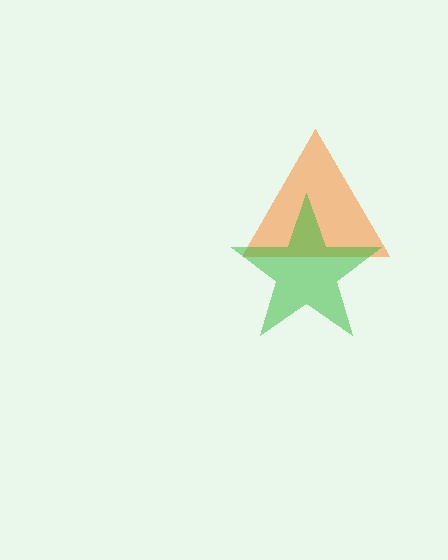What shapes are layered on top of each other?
The layered shapes are: an orange triangle, a green star.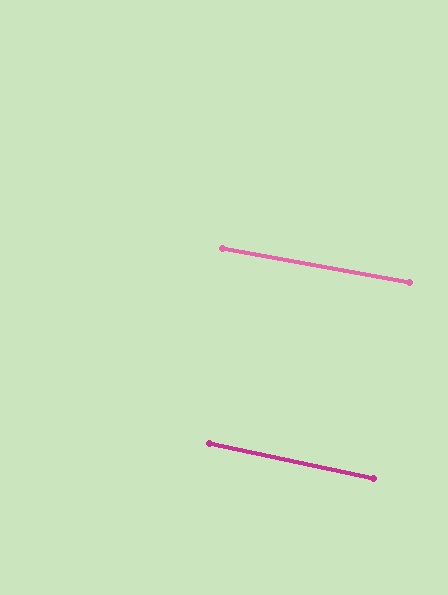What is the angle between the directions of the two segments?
Approximately 2 degrees.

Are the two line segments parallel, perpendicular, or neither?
Parallel — their directions differ by only 1.6°.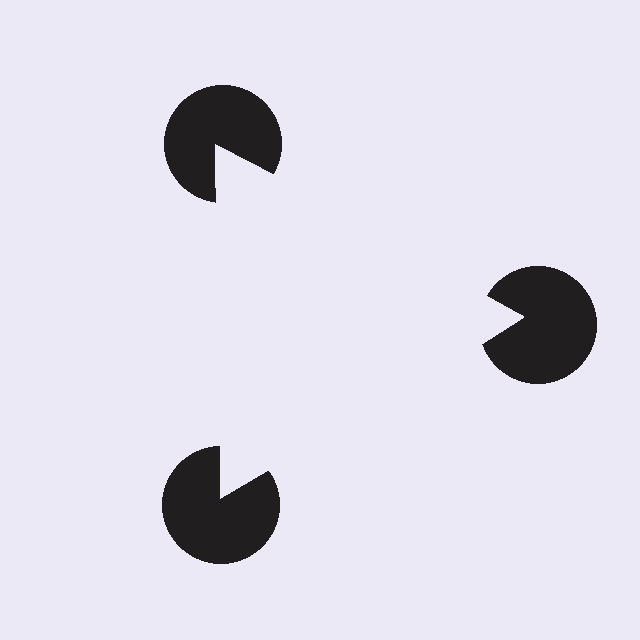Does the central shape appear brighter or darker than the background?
It typically appears slightly brighter than the background, even though no actual brightness change is drawn.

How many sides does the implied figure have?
3 sides.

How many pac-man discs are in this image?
There are 3 — one at each vertex of the illusory triangle.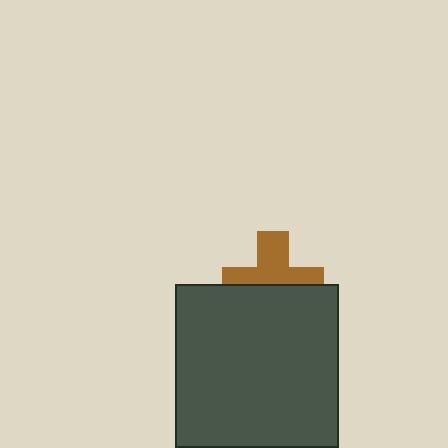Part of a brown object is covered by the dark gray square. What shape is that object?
It is a cross.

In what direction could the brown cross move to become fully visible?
The brown cross could move up. That would shift it out from behind the dark gray square entirely.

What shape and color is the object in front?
The object in front is a dark gray square.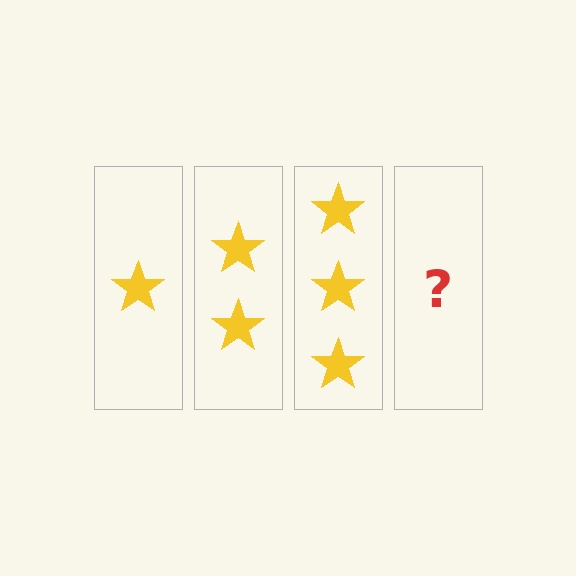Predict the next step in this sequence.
The next step is 4 stars.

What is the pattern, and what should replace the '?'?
The pattern is that each step adds one more star. The '?' should be 4 stars.